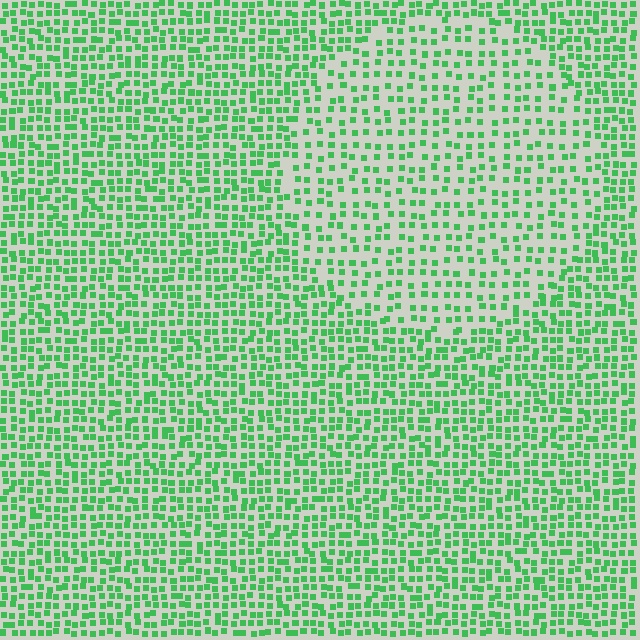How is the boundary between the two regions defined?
The boundary is defined by a change in element density (approximately 1.7x ratio). All elements are the same color, size, and shape.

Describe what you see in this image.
The image contains small green elements arranged at two different densities. A circle-shaped region is visible where the elements are less densely packed than the surrounding area.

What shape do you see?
I see a circle.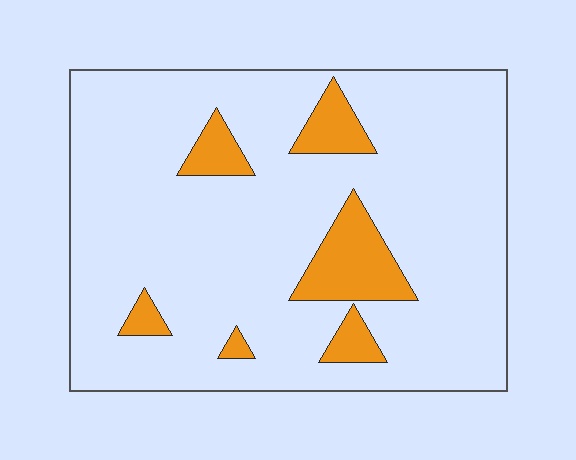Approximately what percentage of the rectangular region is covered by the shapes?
Approximately 15%.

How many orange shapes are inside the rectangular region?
6.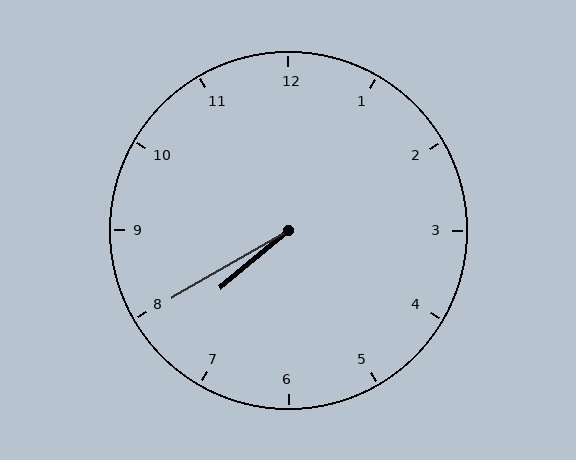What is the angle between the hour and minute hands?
Approximately 10 degrees.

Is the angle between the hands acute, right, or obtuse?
It is acute.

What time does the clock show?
7:40.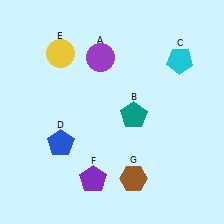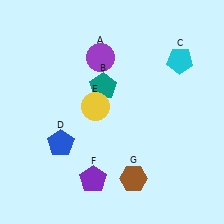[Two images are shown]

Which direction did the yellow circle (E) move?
The yellow circle (E) moved down.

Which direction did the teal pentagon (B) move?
The teal pentagon (B) moved left.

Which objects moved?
The objects that moved are: the teal pentagon (B), the yellow circle (E).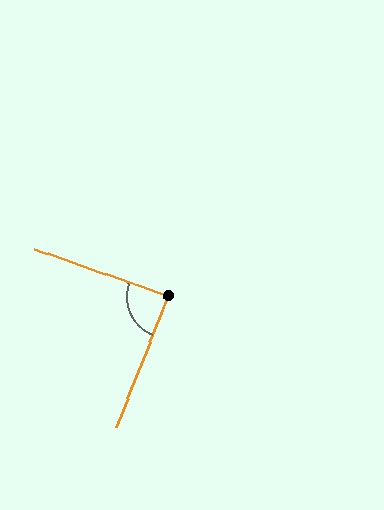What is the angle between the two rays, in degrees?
Approximately 88 degrees.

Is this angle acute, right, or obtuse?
It is approximately a right angle.